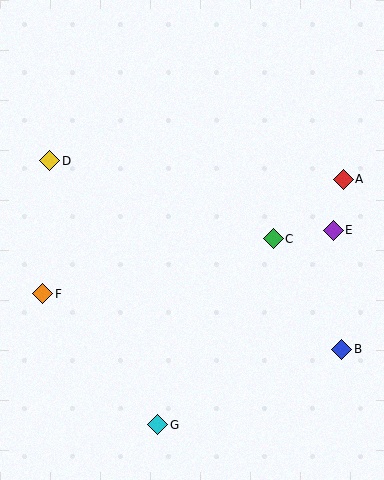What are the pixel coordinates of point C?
Point C is at (273, 239).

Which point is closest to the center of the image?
Point C at (273, 239) is closest to the center.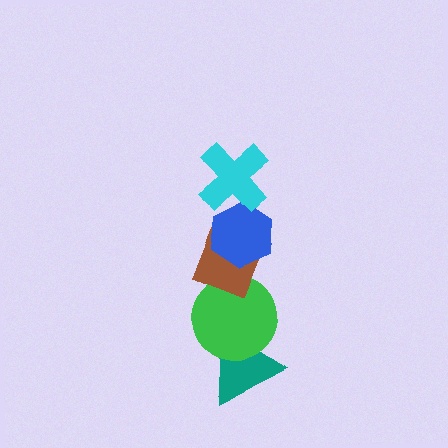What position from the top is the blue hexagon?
The blue hexagon is 2nd from the top.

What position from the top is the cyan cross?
The cyan cross is 1st from the top.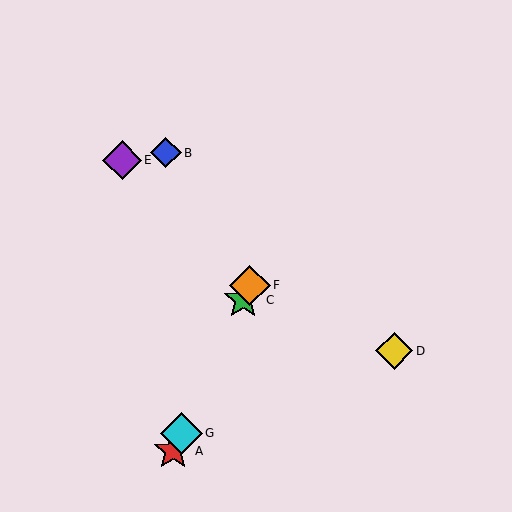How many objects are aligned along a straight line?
4 objects (A, C, F, G) are aligned along a straight line.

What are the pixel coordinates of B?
Object B is at (166, 153).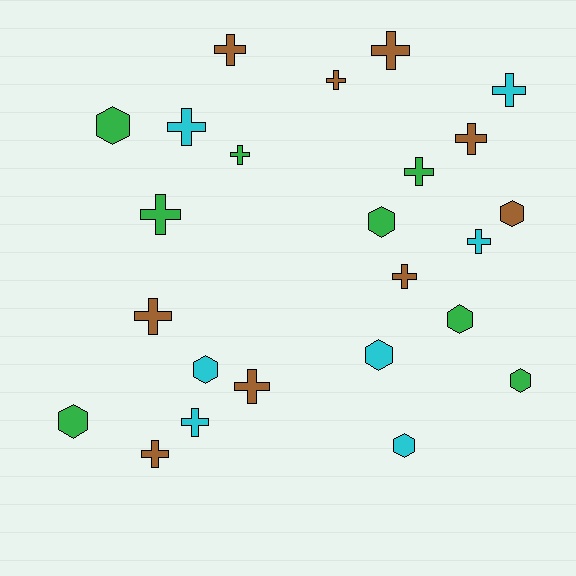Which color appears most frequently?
Brown, with 9 objects.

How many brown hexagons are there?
There is 1 brown hexagon.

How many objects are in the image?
There are 24 objects.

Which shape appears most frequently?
Cross, with 15 objects.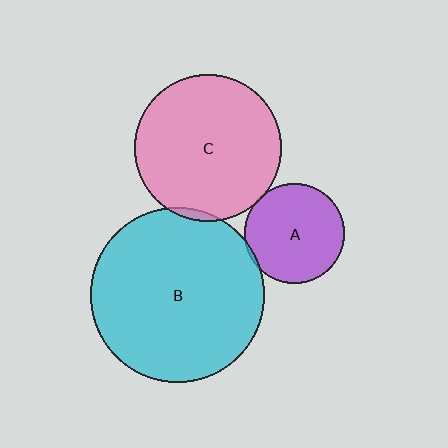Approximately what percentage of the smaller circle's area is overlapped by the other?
Approximately 5%.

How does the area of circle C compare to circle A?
Approximately 2.2 times.